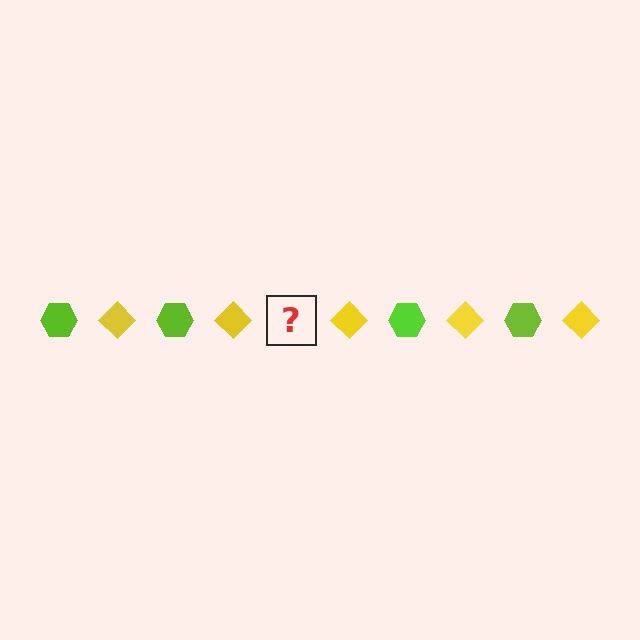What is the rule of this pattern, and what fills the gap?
The rule is that the pattern alternates between lime hexagon and yellow diamond. The gap should be filled with a lime hexagon.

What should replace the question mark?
The question mark should be replaced with a lime hexagon.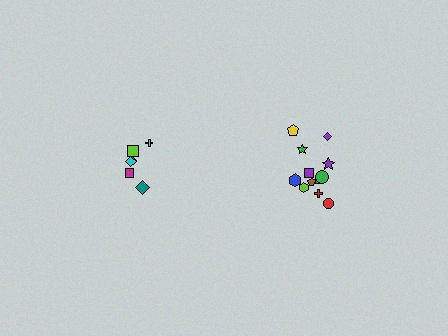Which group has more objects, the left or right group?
The right group.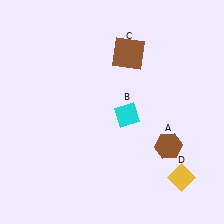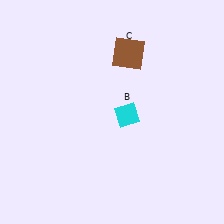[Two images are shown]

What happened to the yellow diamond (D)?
The yellow diamond (D) was removed in Image 2. It was in the bottom-right area of Image 1.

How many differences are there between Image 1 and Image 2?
There are 2 differences between the two images.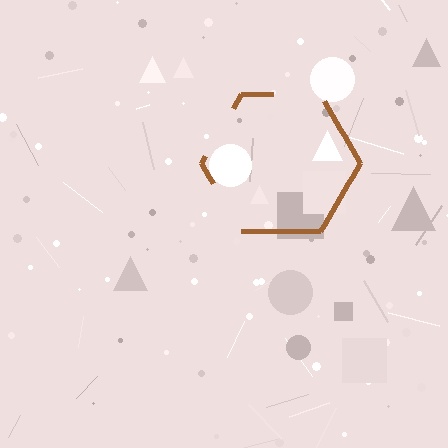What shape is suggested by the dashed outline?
The dashed outline suggests a hexagon.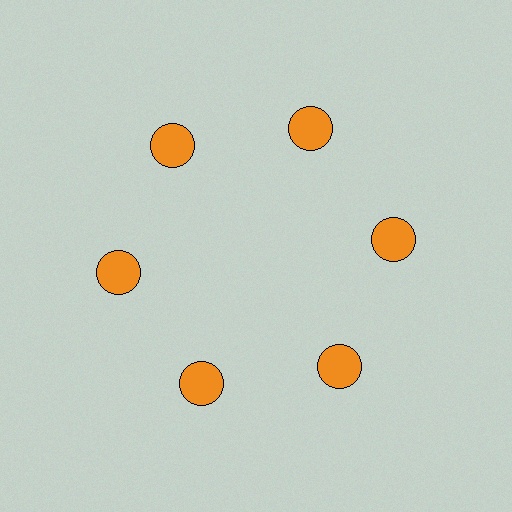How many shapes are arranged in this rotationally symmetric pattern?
There are 6 shapes, arranged in 6 groups of 1.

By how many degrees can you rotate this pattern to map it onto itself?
The pattern maps onto itself every 60 degrees of rotation.